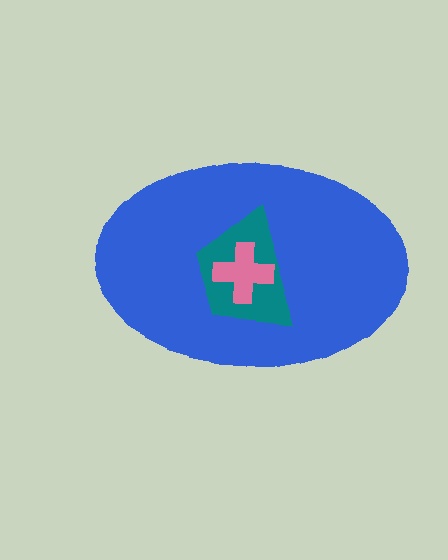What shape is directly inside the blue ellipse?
The teal trapezoid.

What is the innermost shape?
The pink cross.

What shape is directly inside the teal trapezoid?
The pink cross.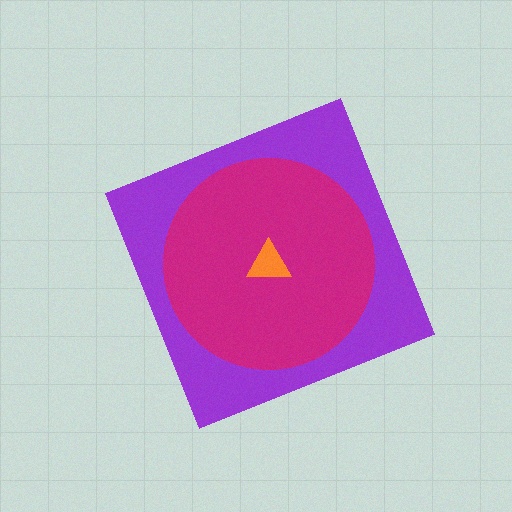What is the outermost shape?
The purple diamond.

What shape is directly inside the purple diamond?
The magenta circle.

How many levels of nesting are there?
3.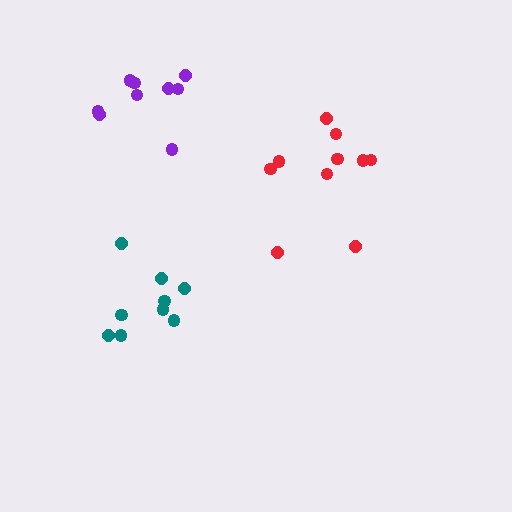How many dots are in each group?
Group 1: 9 dots, Group 2: 10 dots, Group 3: 9 dots (28 total).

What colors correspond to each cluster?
The clusters are colored: teal, red, purple.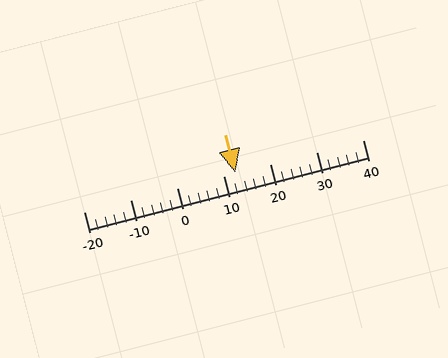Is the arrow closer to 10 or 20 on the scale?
The arrow is closer to 10.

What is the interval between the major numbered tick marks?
The major tick marks are spaced 10 units apart.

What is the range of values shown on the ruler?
The ruler shows values from -20 to 40.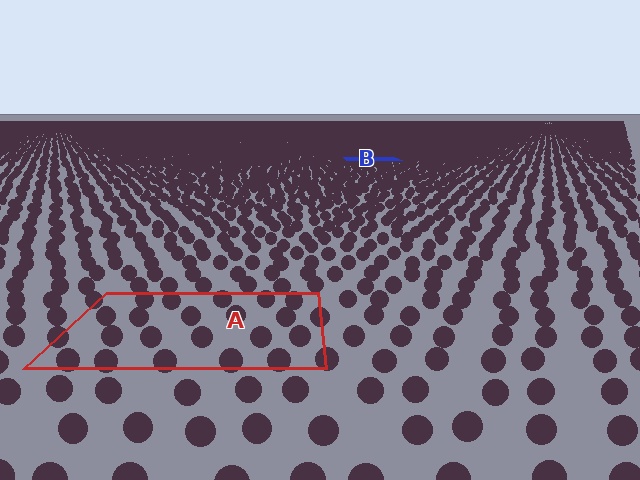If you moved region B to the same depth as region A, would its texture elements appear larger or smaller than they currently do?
They would appear larger. At a closer depth, the same texture elements are projected at a bigger on-screen size.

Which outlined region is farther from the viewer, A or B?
Region B is farther from the viewer — the texture elements inside it appear smaller and more densely packed.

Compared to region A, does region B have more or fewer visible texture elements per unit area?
Region B has more texture elements per unit area — they are packed more densely because it is farther away.